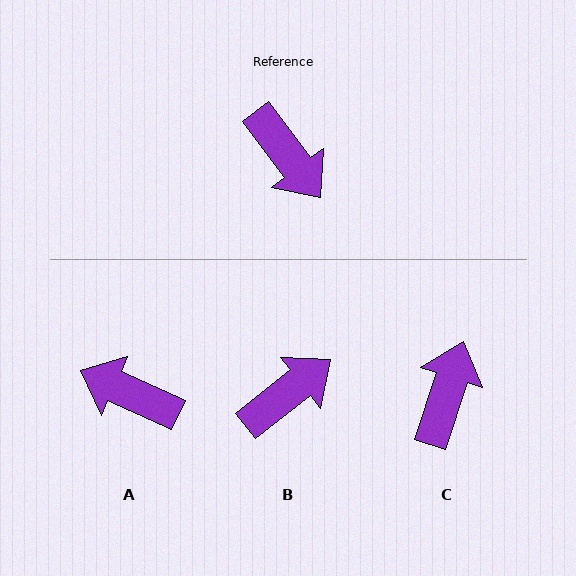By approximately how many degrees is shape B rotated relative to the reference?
Approximately 91 degrees counter-clockwise.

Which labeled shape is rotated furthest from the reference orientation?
A, about 151 degrees away.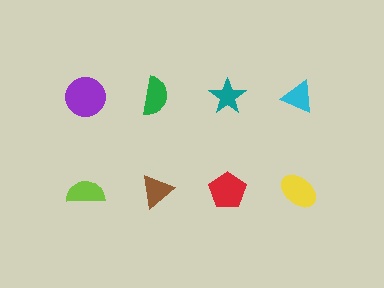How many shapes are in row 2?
4 shapes.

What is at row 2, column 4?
A yellow ellipse.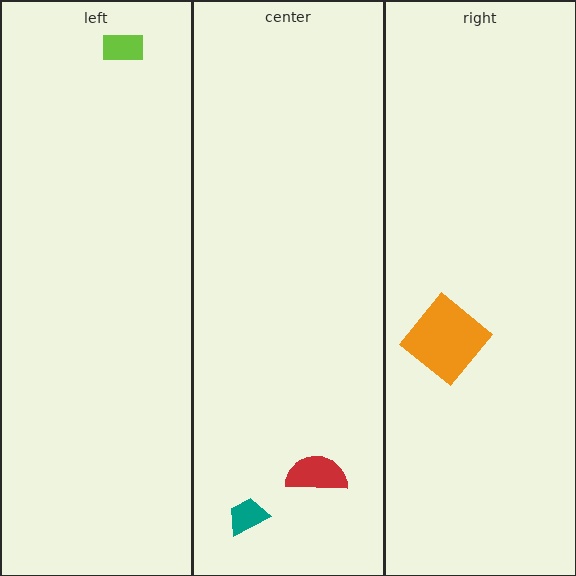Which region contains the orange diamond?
The right region.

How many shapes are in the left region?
1.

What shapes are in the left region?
The lime rectangle.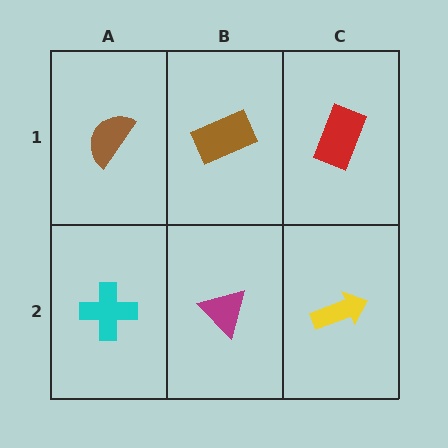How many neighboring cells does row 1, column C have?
2.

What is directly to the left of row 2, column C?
A magenta triangle.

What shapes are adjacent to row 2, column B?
A brown rectangle (row 1, column B), a cyan cross (row 2, column A), a yellow arrow (row 2, column C).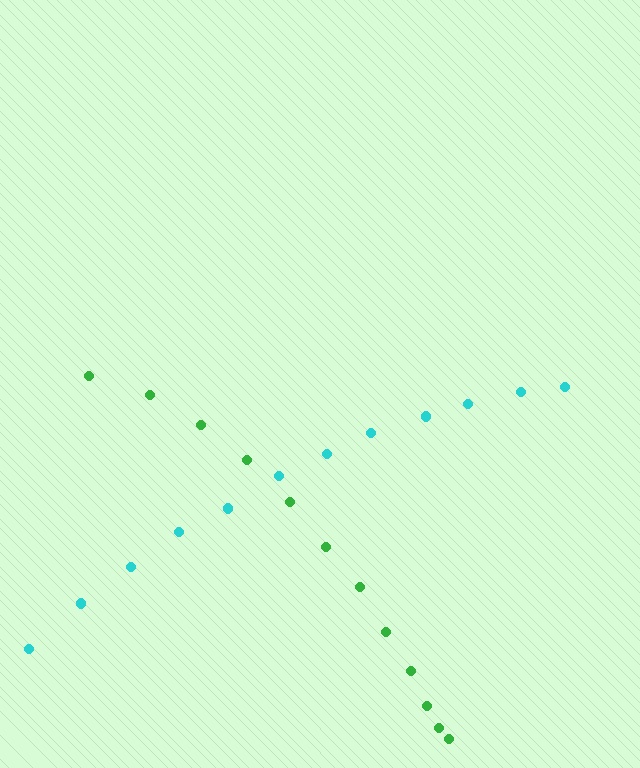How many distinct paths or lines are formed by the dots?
There are 2 distinct paths.